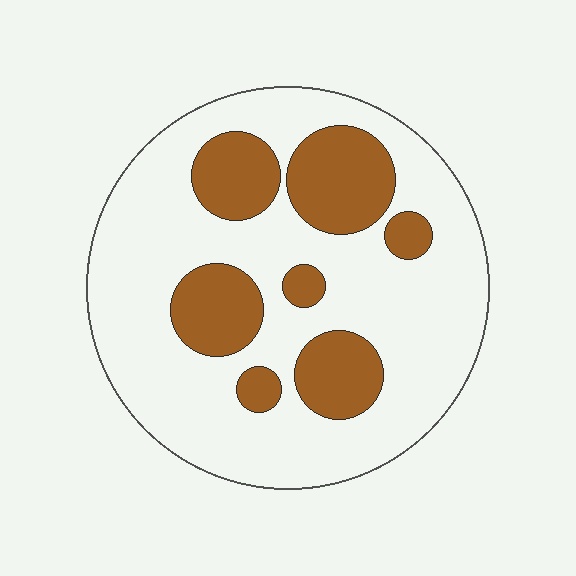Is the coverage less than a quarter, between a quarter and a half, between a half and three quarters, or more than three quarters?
Between a quarter and a half.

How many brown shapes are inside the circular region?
7.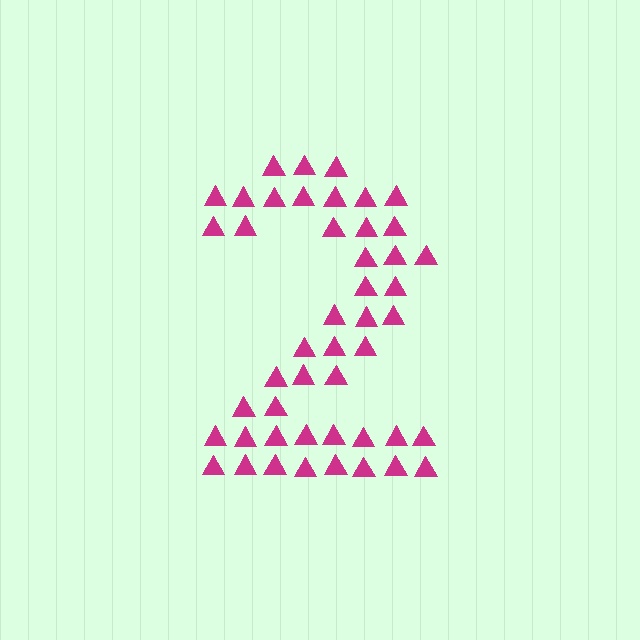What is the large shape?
The large shape is the digit 2.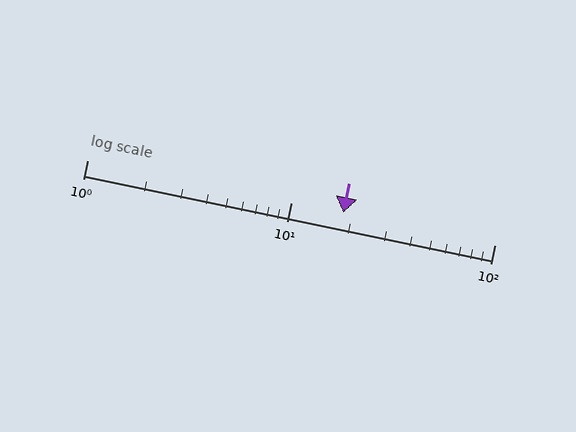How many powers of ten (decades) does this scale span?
The scale spans 2 decades, from 1 to 100.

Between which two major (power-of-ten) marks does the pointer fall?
The pointer is between 10 and 100.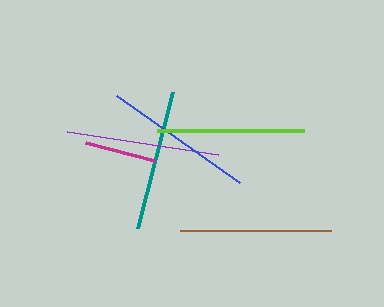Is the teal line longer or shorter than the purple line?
The purple line is longer than the teal line.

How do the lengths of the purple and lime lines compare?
The purple and lime lines are approximately the same length.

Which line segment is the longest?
The purple line is the longest at approximately 153 pixels.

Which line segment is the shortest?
The magenta line is the shortest at approximately 72 pixels.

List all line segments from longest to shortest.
From longest to shortest: purple, brown, blue, lime, teal, magenta.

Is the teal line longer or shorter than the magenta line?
The teal line is longer than the magenta line.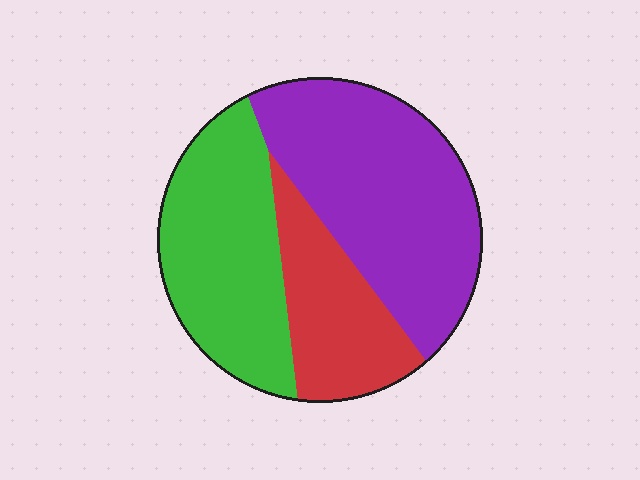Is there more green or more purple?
Purple.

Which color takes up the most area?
Purple, at roughly 45%.